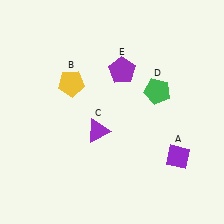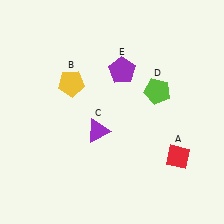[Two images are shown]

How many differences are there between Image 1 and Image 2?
There are 2 differences between the two images.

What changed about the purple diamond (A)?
In Image 1, A is purple. In Image 2, it changed to red.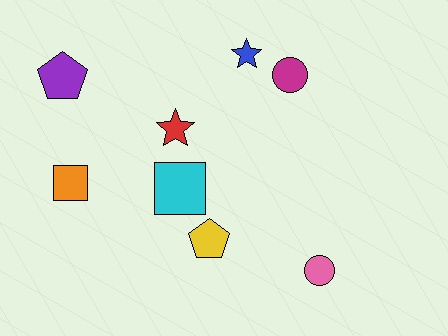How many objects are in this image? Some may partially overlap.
There are 8 objects.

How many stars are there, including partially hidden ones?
There are 2 stars.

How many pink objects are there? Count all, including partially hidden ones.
There is 1 pink object.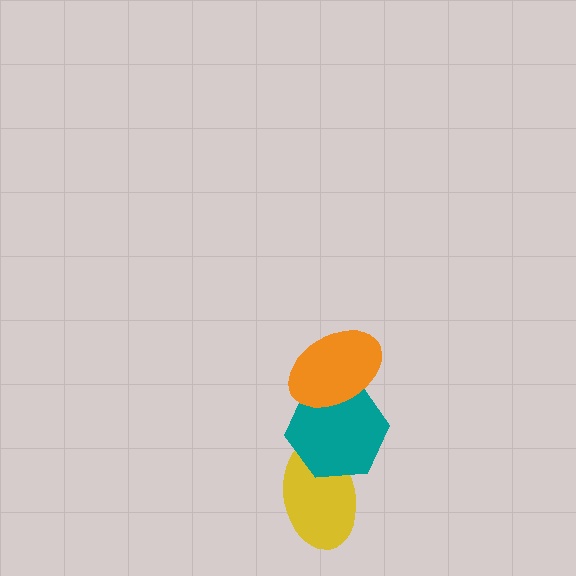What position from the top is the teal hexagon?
The teal hexagon is 2nd from the top.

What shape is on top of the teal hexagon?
The orange ellipse is on top of the teal hexagon.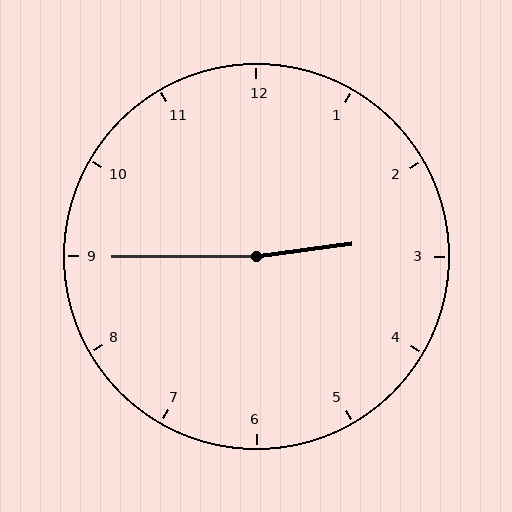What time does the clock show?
2:45.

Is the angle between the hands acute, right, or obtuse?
It is obtuse.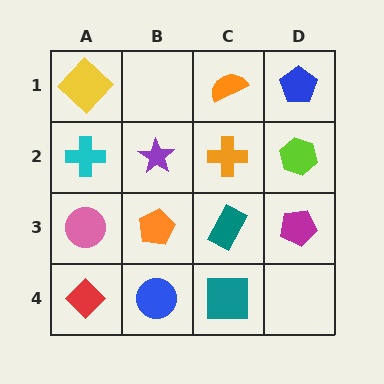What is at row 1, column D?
A blue pentagon.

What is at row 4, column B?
A blue circle.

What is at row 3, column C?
A teal rectangle.